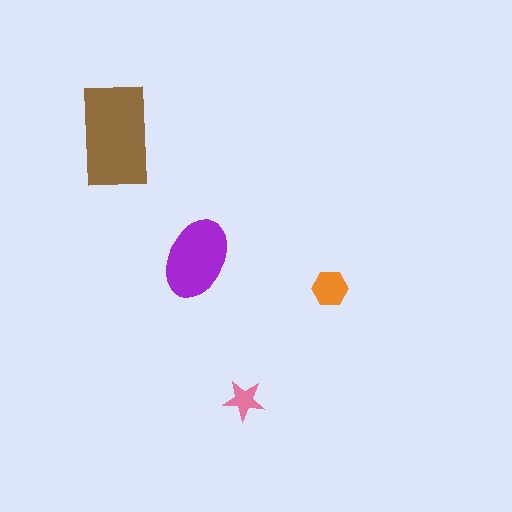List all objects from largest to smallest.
The brown rectangle, the purple ellipse, the orange hexagon, the pink star.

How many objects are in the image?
There are 4 objects in the image.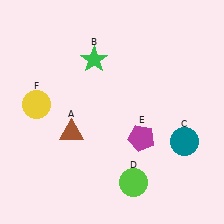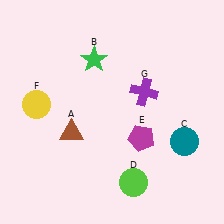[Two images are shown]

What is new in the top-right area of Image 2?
A purple cross (G) was added in the top-right area of Image 2.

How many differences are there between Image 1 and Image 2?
There is 1 difference between the two images.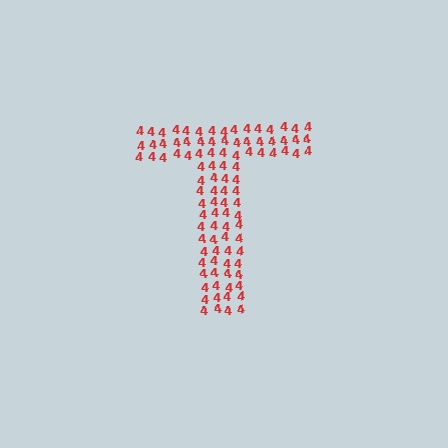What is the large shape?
The large shape is the letter T.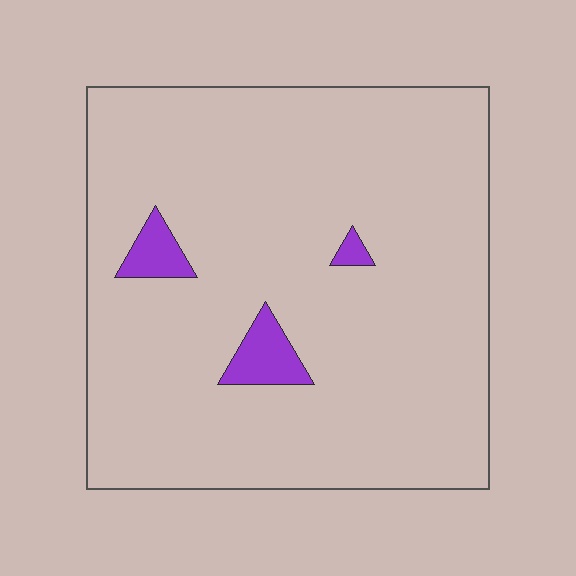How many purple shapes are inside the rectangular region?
3.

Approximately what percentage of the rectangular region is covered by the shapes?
Approximately 5%.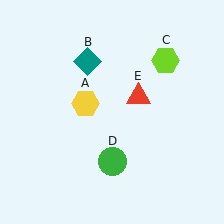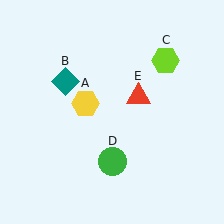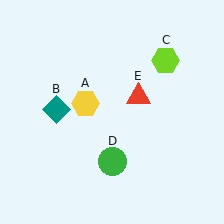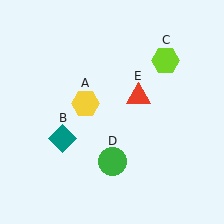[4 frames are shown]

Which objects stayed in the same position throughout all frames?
Yellow hexagon (object A) and lime hexagon (object C) and green circle (object D) and red triangle (object E) remained stationary.